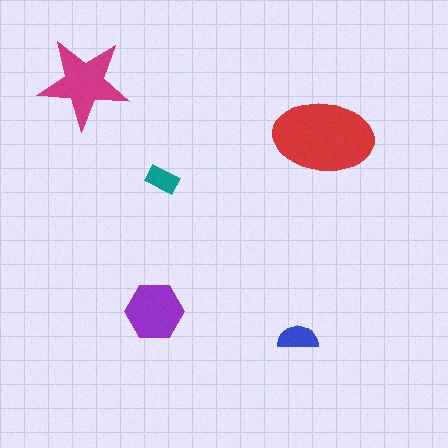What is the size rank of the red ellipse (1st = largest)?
1st.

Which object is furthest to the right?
The red ellipse is rightmost.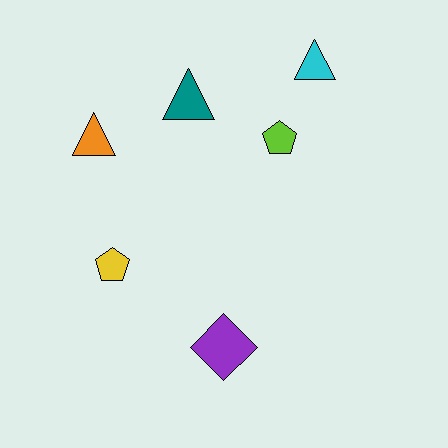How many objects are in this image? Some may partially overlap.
There are 6 objects.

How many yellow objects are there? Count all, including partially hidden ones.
There is 1 yellow object.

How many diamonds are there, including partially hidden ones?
There is 1 diamond.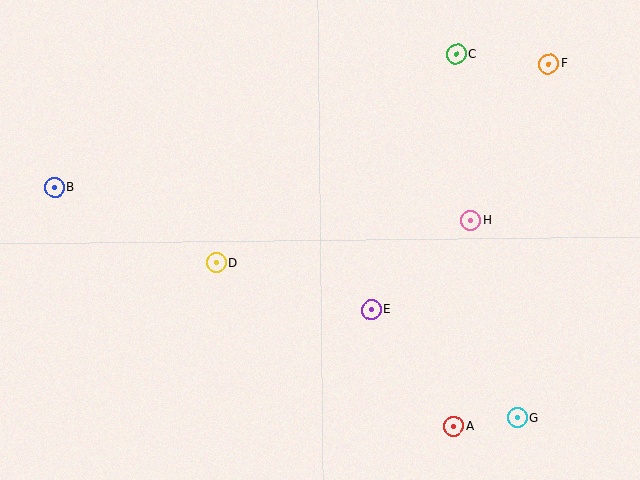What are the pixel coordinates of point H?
Point H is at (471, 220).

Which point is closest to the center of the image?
Point E at (371, 310) is closest to the center.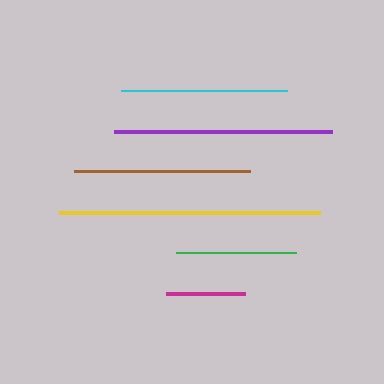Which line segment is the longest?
The yellow line is the longest at approximately 261 pixels.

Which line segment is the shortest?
The magenta line is the shortest at approximately 79 pixels.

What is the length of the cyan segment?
The cyan segment is approximately 167 pixels long.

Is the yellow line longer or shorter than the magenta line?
The yellow line is longer than the magenta line.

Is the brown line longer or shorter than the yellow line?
The yellow line is longer than the brown line.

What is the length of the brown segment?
The brown segment is approximately 176 pixels long.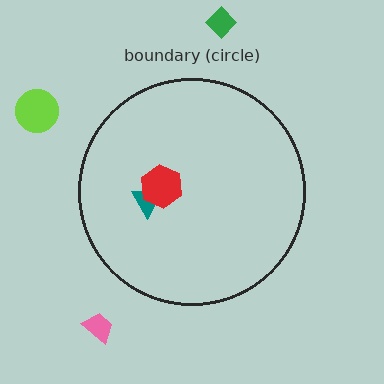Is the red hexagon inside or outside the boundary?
Inside.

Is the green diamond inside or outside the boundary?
Outside.